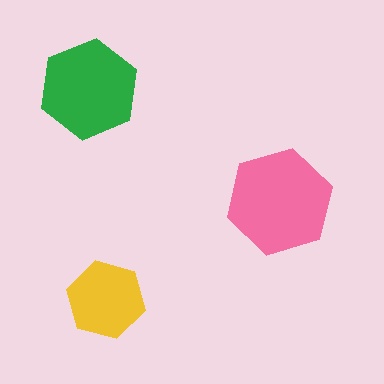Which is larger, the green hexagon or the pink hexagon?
The pink one.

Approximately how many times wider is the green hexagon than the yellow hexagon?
About 1.5 times wider.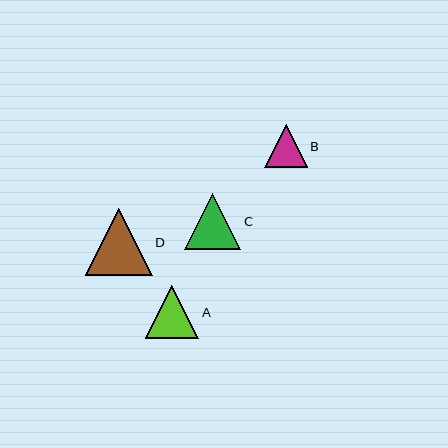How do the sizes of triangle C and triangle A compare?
Triangle C and triangle A are approximately the same size.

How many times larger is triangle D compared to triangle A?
Triangle D is approximately 1.2 times the size of triangle A.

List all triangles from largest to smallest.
From largest to smallest: D, C, A, B.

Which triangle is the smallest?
Triangle B is the smallest with a size of approximately 43 pixels.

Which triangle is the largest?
Triangle D is the largest with a size of approximately 67 pixels.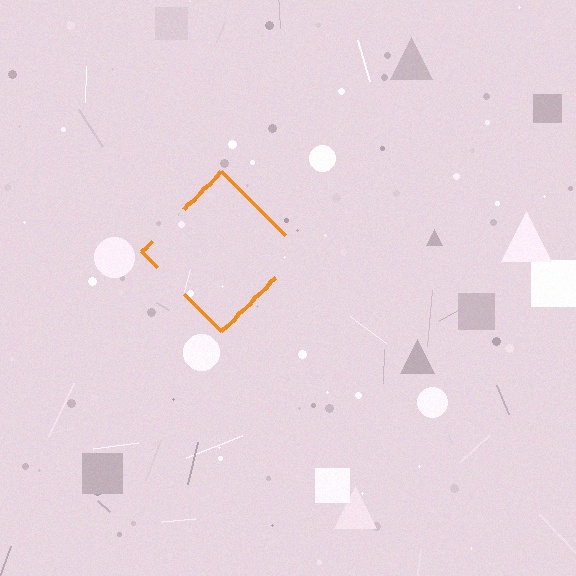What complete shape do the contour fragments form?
The contour fragments form a diamond.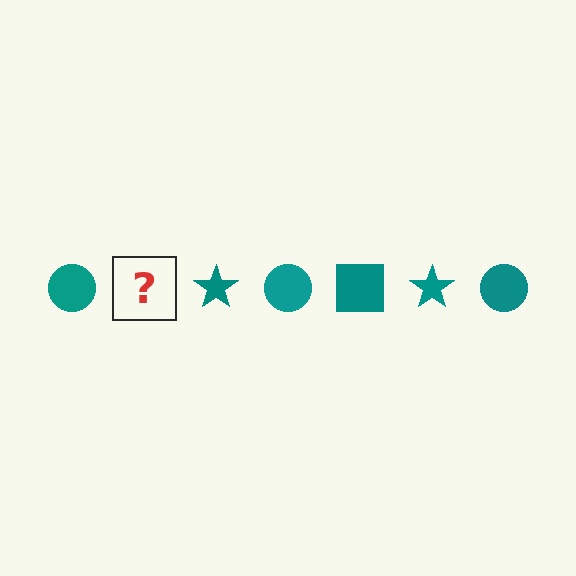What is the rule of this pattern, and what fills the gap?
The rule is that the pattern cycles through circle, square, star shapes in teal. The gap should be filled with a teal square.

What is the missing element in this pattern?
The missing element is a teal square.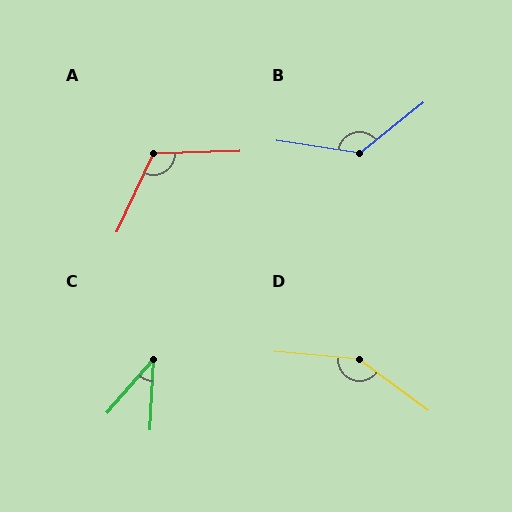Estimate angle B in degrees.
Approximately 133 degrees.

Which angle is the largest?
D, at approximately 149 degrees.